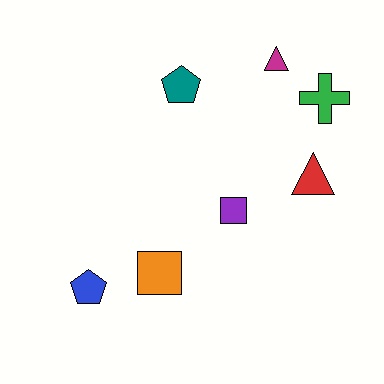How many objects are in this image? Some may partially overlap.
There are 7 objects.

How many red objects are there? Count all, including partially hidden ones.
There is 1 red object.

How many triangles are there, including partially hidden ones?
There are 2 triangles.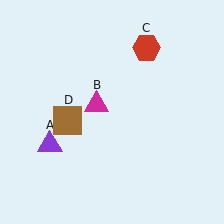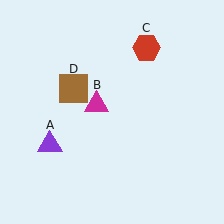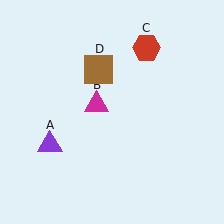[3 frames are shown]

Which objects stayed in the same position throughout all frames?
Purple triangle (object A) and magenta triangle (object B) and red hexagon (object C) remained stationary.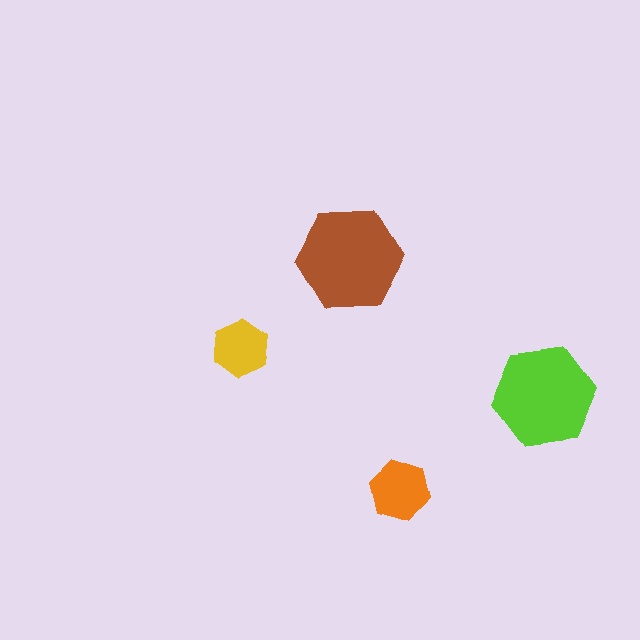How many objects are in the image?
There are 4 objects in the image.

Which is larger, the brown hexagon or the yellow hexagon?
The brown one.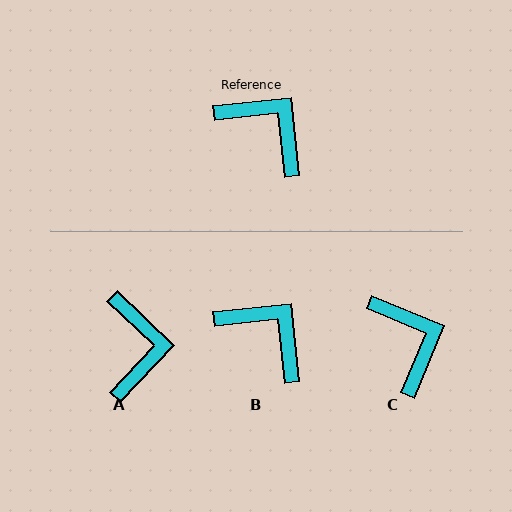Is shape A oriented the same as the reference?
No, it is off by about 50 degrees.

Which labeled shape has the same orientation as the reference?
B.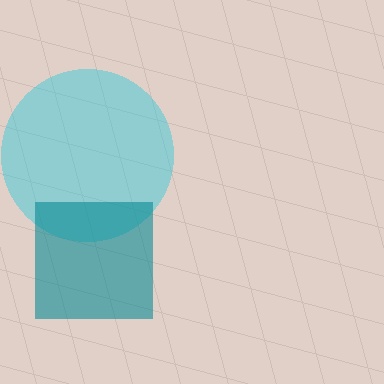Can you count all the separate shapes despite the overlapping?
Yes, there are 2 separate shapes.